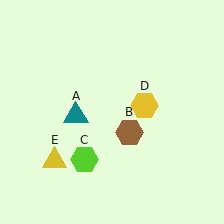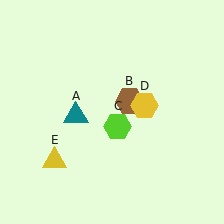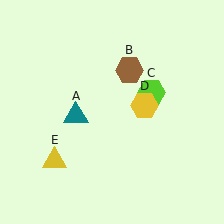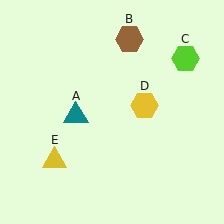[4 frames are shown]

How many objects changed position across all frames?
2 objects changed position: brown hexagon (object B), lime hexagon (object C).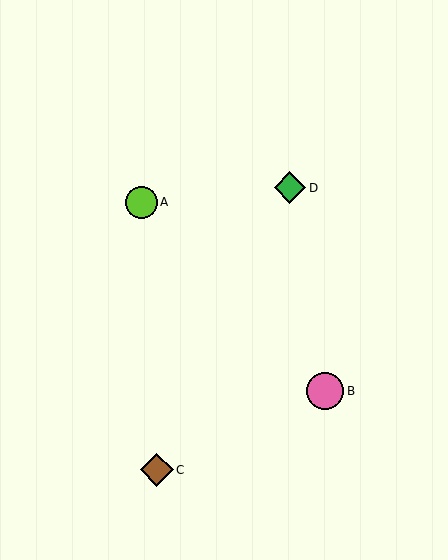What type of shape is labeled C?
Shape C is a brown diamond.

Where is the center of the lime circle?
The center of the lime circle is at (141, 202).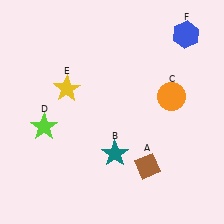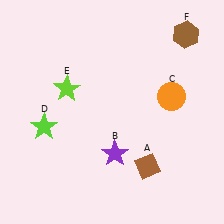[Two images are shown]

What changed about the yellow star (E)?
In Image 1, E is yellow. In Image 2, it changed to lime.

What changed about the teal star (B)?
In Image 1, B is teal. In Image 2, it changed to purple.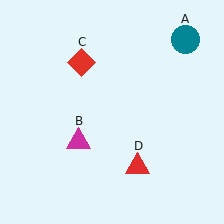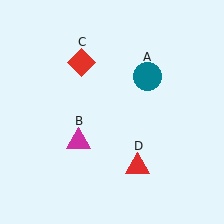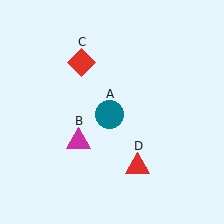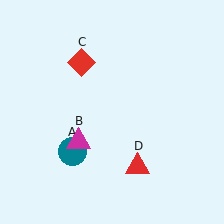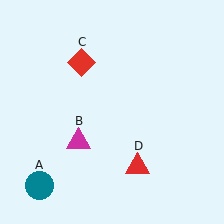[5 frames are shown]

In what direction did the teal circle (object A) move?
The teal circle (object A) moved down and to the left.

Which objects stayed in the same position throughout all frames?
Magenta triangle (object B) and red diamond (object C) and red triangle (object D) remained stationary.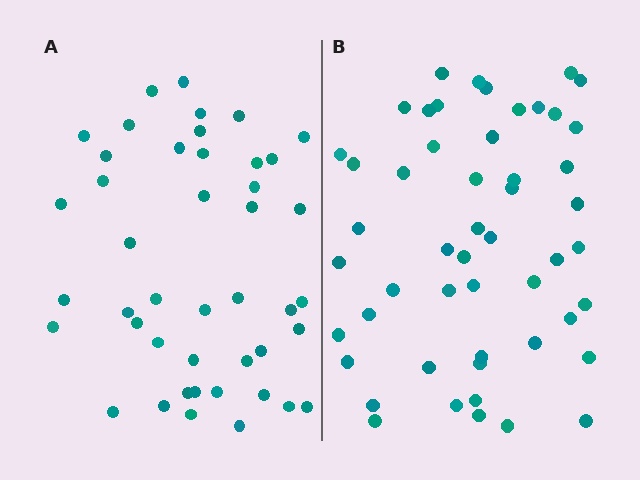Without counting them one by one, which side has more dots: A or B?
Region B (the right region) has more dots.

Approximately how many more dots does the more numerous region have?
Region B has roughly 8 or so more dots than region A.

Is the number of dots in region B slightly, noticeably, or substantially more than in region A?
Region B has only slightly more — the two regions are fairly close. The ratio is roughly 1.2 to 1.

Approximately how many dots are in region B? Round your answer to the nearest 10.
About 50 dots. (The exact count is 51, which rounds to 50.)